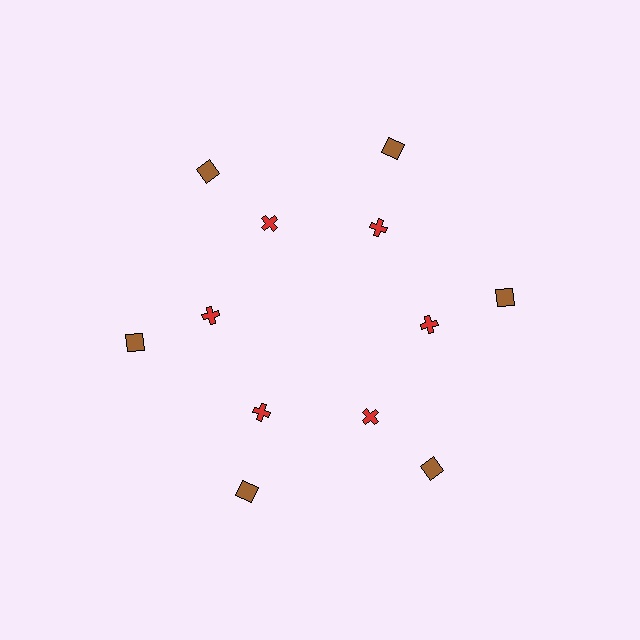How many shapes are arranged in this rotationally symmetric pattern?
There are 12 shapes, arranged in 6 groups of 2.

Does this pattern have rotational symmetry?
Yes, this pattern has 6-fold rotational symmetry. It looks the same after rotating 60 degrees around the center.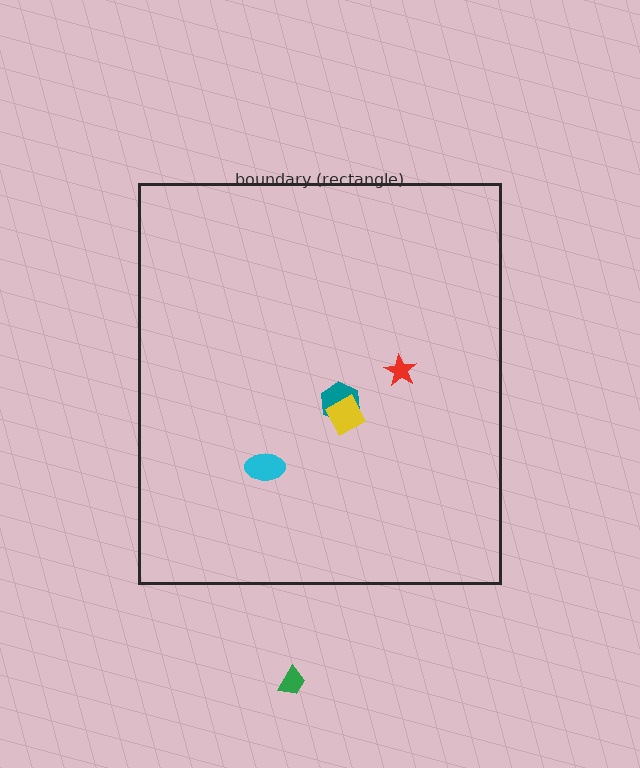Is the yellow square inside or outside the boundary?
Inside.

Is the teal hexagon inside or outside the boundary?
Inside.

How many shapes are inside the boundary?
4 inside, 1 outside.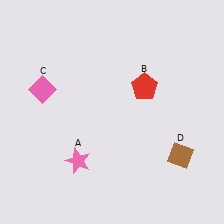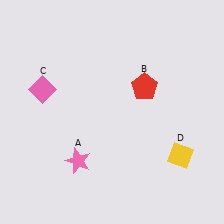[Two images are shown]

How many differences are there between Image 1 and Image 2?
There is 1 difference between the two images.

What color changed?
The diamond (D) changed from brown in Image 1 to yellow in Image 2.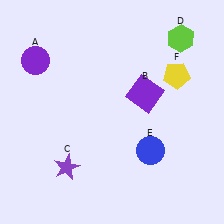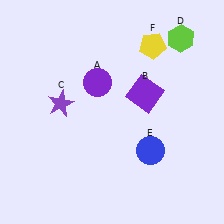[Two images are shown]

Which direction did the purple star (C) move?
The purple star (C) moved up.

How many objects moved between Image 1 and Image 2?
3 objects moved between the two images.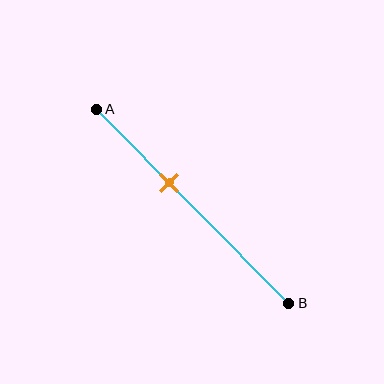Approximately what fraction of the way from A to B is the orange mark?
The orange mark is approximately 40% of the way from A to B.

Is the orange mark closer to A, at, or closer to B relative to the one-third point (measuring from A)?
The orange mark is closer to point B than the one-third point of segment AB.